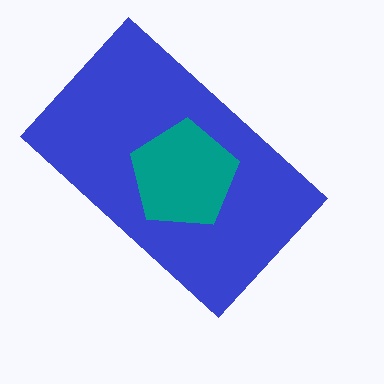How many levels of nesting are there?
2.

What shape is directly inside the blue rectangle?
The teal pentagon.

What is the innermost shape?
The teal pentagon.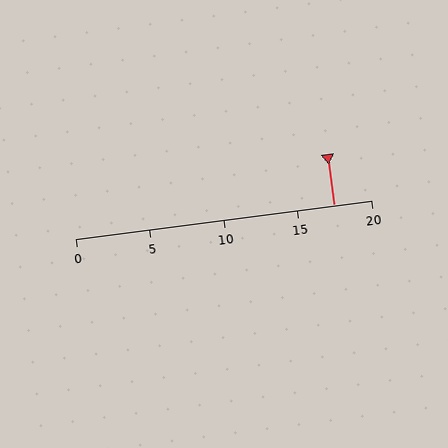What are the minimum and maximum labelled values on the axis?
The axis runs from 0 to 20.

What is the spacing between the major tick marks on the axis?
The major ticks are spaced 5 apart.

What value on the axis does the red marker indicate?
The marker indicates approximately 17.5.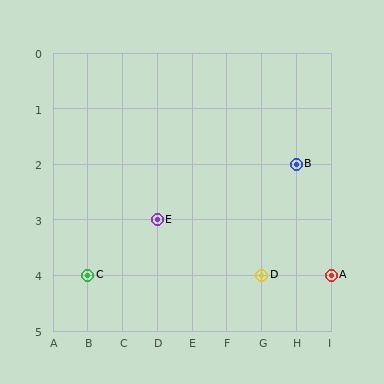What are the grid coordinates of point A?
Point A is at grid coordinates (I, 4).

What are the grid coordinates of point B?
Point B is at grid coordinates (H, 2).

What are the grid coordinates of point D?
Point D is at grid coordinates (G, 4).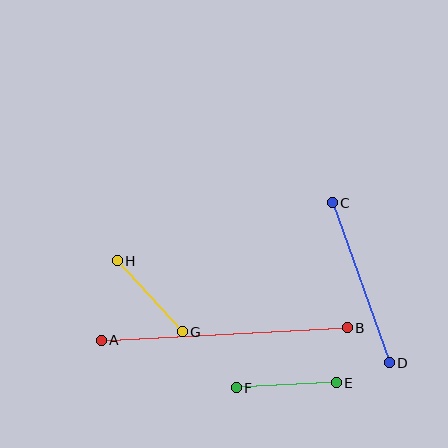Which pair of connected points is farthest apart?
Points A and B are farthest apart.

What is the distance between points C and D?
The distance is approximately 170 pixels.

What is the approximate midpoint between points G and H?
The midpoint is at approximately (150, 296) pixels.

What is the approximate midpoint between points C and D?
The midpoint is at approximately (361, 283) pixels.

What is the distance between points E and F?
The distance is approximately 100 pixels.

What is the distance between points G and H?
The distance is approximately 97 pixels.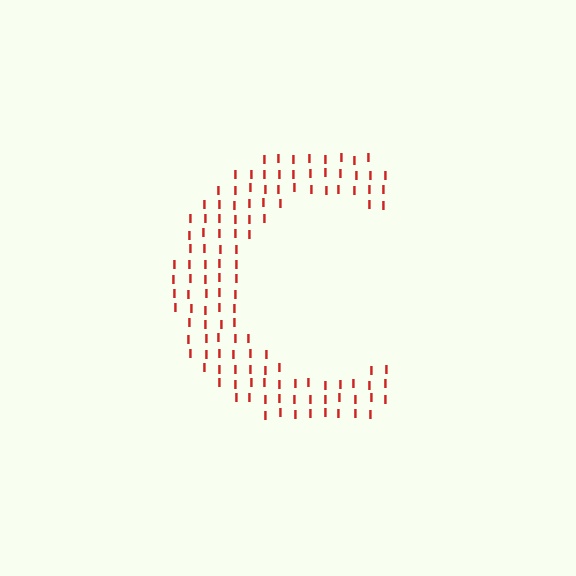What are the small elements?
The small elements are letter I's.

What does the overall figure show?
The overall figure shows the letter C.